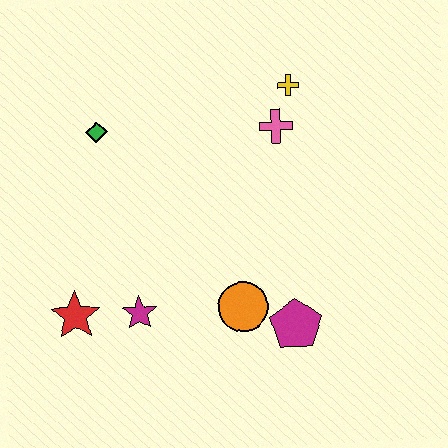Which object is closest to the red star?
The magenta star is closest to the red star.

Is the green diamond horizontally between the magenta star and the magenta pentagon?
No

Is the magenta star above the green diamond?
No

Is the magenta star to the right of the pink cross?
No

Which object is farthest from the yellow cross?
The red star is farthest from the yellow cross.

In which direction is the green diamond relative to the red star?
The green diamond is above the red star.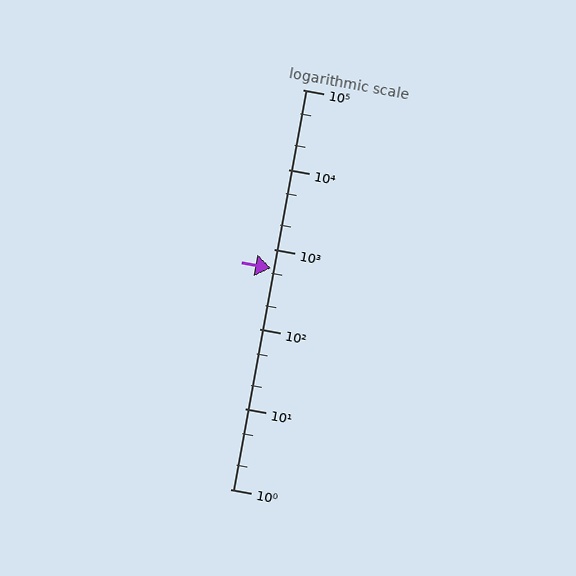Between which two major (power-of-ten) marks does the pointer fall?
The pointer is between 100 and 1000.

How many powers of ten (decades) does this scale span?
The scale spans 5 decades, from 1 to 100000.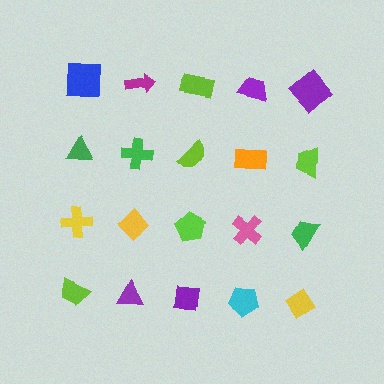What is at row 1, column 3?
A lime rectangle.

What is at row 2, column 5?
A lime trapezoid.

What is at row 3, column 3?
A lime pentagon.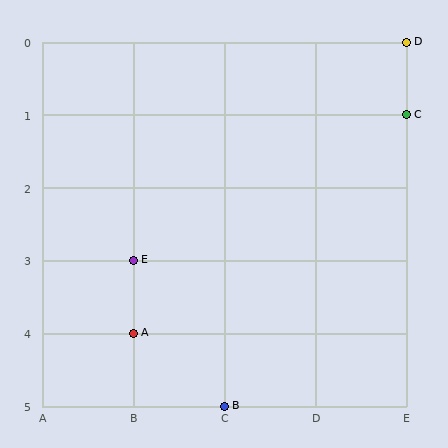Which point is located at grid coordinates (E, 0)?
Point D is at (E, 0).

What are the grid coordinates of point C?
Point C is at grid coordinates (E, 1).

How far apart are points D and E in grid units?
Points D and E are 3 columns and 3 rows apart (about 4.2 grid units diagonally).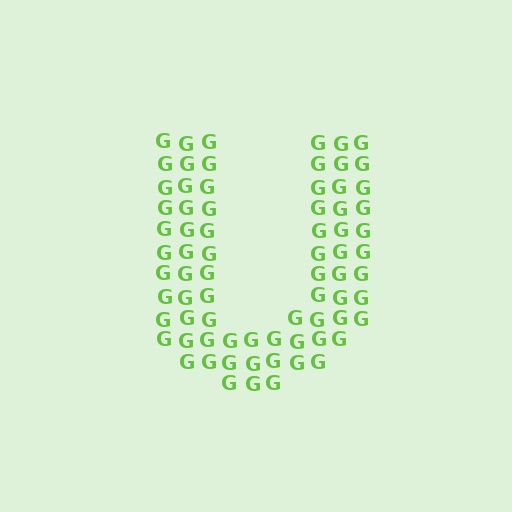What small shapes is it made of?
It is made of small letter G's.